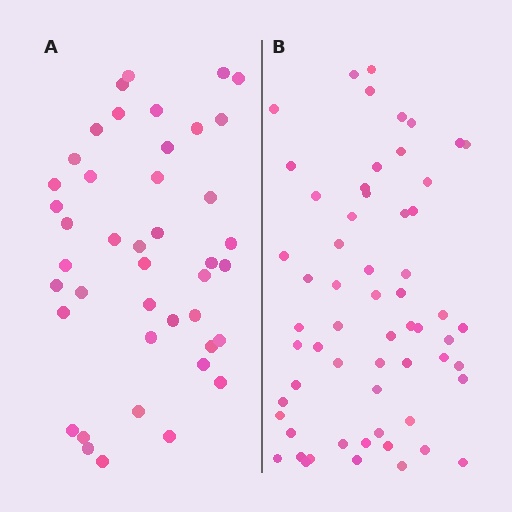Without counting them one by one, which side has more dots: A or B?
Region B (the right region) has more dots.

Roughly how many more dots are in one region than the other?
Region B has approximately 15 more dots than region A.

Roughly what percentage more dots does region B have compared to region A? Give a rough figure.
About 40% more.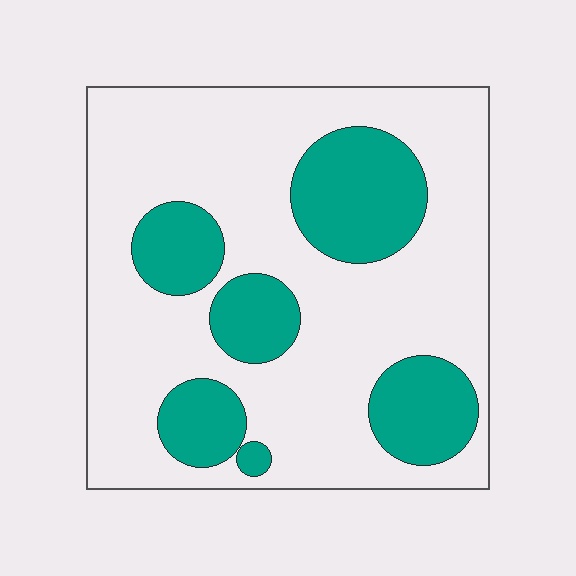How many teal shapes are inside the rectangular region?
6.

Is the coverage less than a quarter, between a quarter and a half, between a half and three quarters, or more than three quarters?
Between a quarter and a half.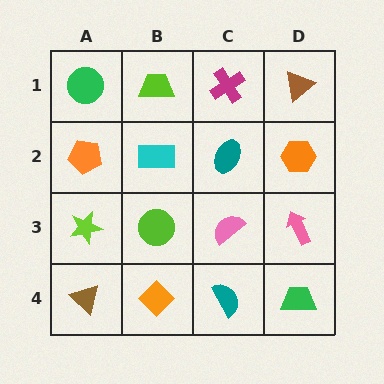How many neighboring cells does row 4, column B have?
3.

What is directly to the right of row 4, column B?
A teal semicircle.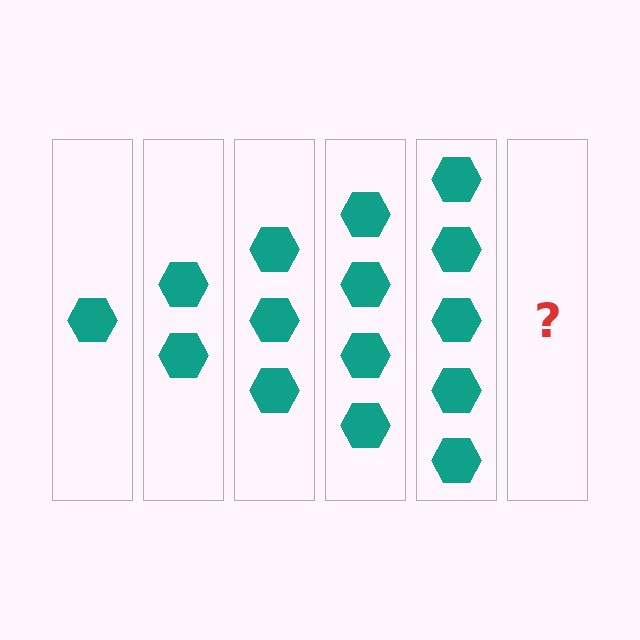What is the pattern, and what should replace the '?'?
The pattern is that each step adds one more hexagon. The '?' should be 6 hexagons.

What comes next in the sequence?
The next element should be 6 hexagons.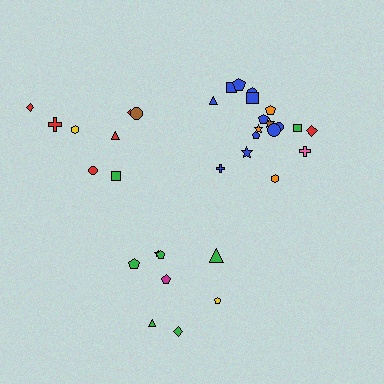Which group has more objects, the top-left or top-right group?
The top-right group.